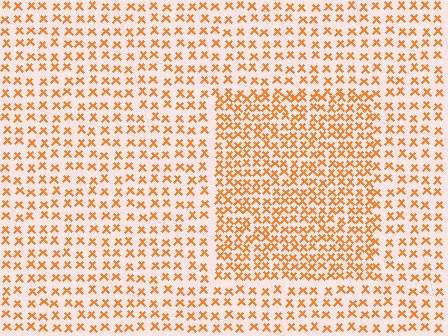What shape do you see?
I see a rectangle.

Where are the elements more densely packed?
The elements are more densely packed inside the rectangle boundary.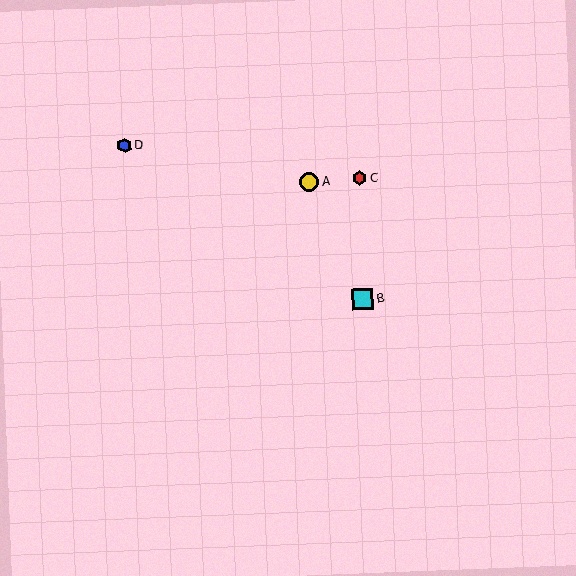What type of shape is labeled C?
Shape C is a red hexagon.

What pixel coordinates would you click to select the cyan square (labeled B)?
Click at (363, 299) to select the cyan square B.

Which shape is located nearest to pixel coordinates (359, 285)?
The cyan square (labeled B) at (363, 299) is nearest to that location.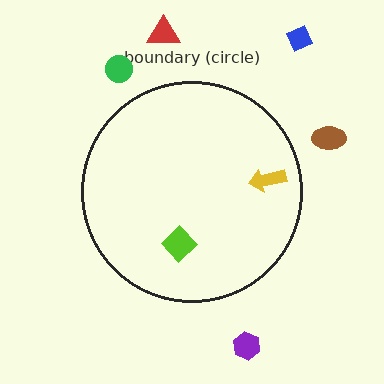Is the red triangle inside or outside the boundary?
Outside.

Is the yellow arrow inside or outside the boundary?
Inside.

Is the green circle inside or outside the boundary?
Outside.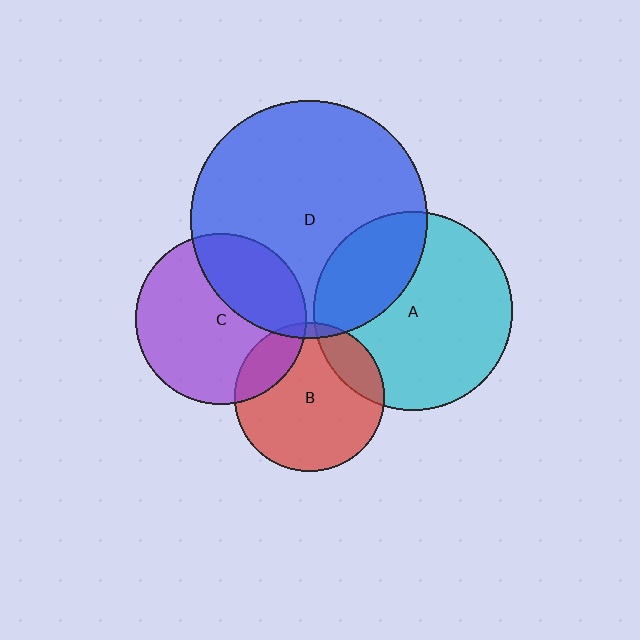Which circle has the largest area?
Circle D (blue).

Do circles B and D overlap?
Yes.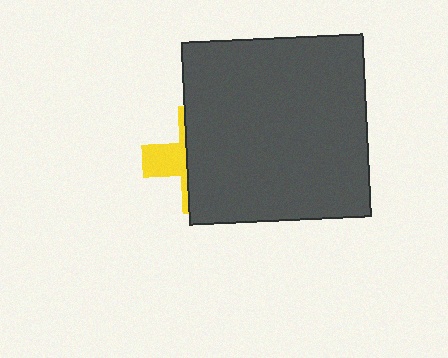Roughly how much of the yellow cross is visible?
A small part of it is visible (roughly 32%).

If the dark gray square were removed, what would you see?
You would see the complete yellow cross.